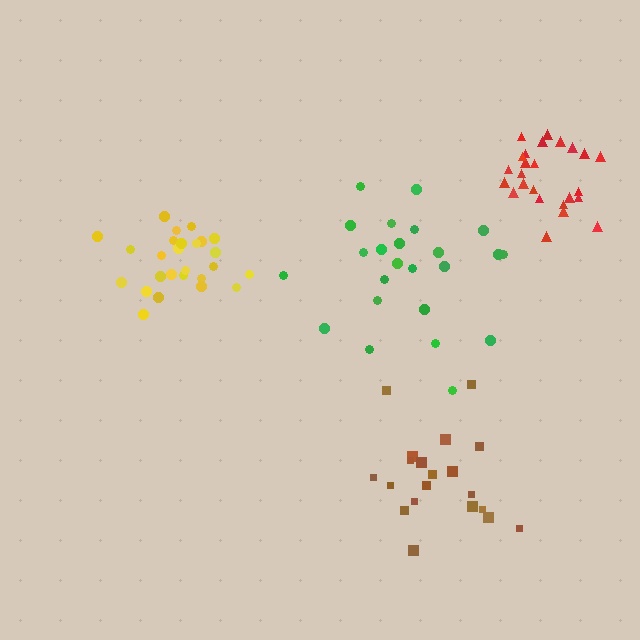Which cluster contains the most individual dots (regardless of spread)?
Yellow (26).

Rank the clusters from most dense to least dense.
red, yellow, brown, green.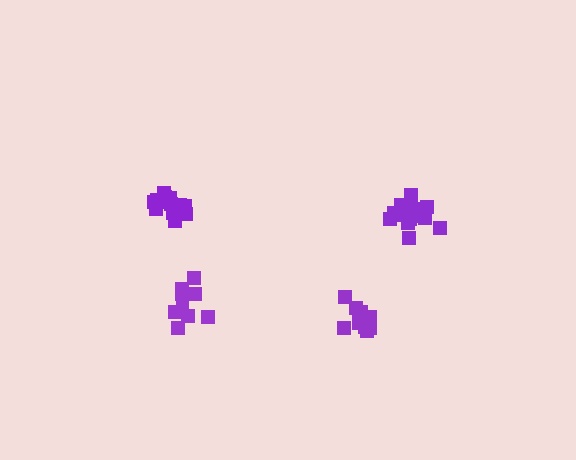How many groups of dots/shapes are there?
There are 4 groups.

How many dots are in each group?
Group 1: 15 dots, Group 2: 14 dots, Group 3: 9 dots, Group 4: 10 dots (48 total).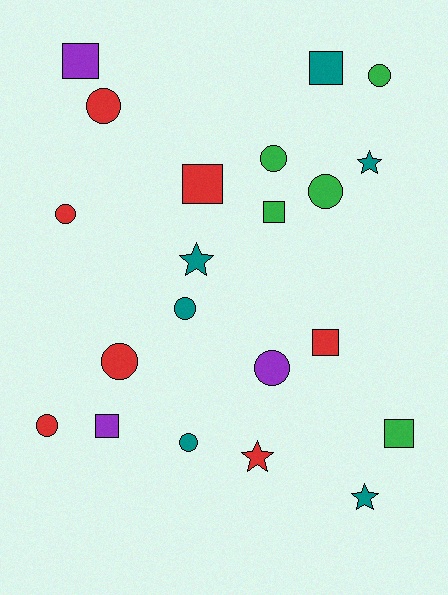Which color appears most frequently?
Red, with 7 objects.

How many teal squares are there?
There is 1 teal square.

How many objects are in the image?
There are 21 objects.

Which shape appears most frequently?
Circle, with 10 objects.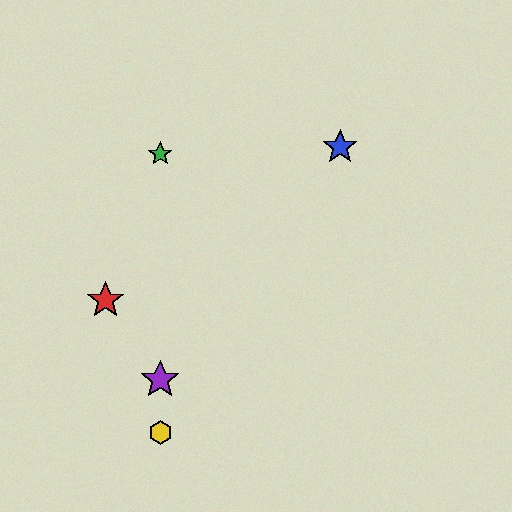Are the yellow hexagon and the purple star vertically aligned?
Yes, both are at x≈160.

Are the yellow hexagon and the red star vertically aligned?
No, the yellow hexagon is at x≈160 and the red star is at x≈105.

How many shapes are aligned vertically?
3 shapes (the green star, the yellow hexagon, the purple star) are aligned vertically.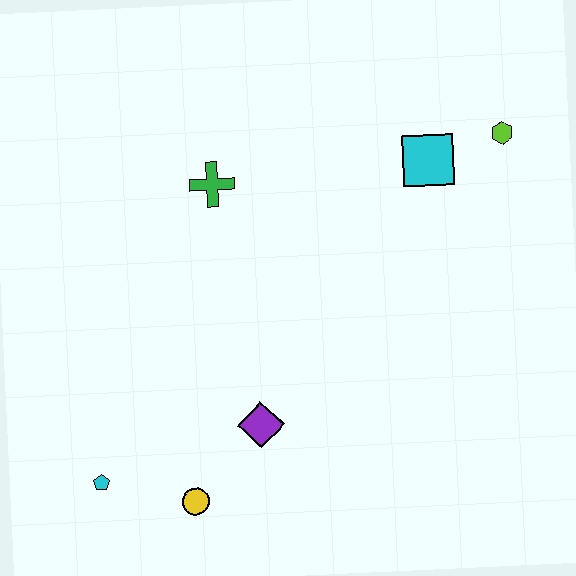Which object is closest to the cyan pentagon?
The yellow circle is closest to the cyan pentagon.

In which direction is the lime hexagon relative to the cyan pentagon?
The lime hexagon is to the right of the cyan pentagon.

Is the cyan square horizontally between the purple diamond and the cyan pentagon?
No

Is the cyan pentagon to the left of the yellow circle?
Yes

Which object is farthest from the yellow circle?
The lime hexagon is farthest from the yellow circle.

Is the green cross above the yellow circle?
Yes